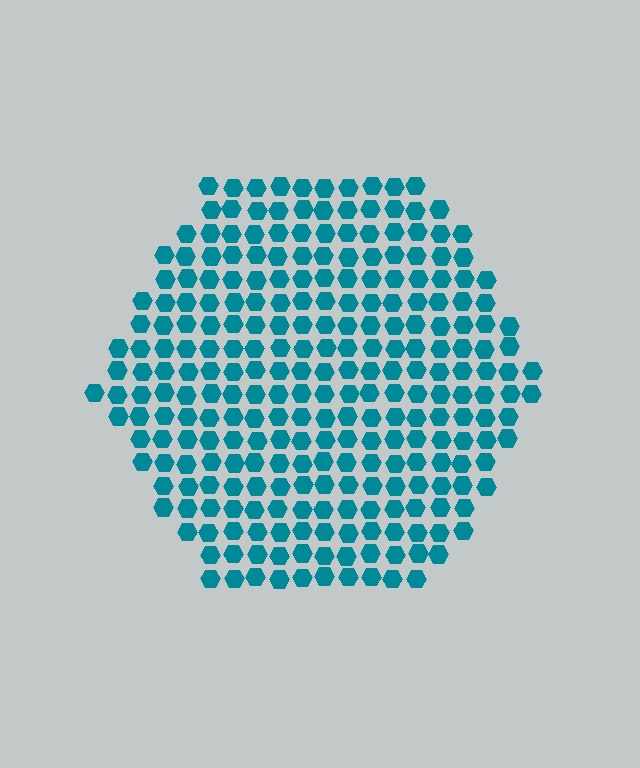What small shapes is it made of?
It is made of small hexagons.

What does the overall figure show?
The overall figure shows a hexagon.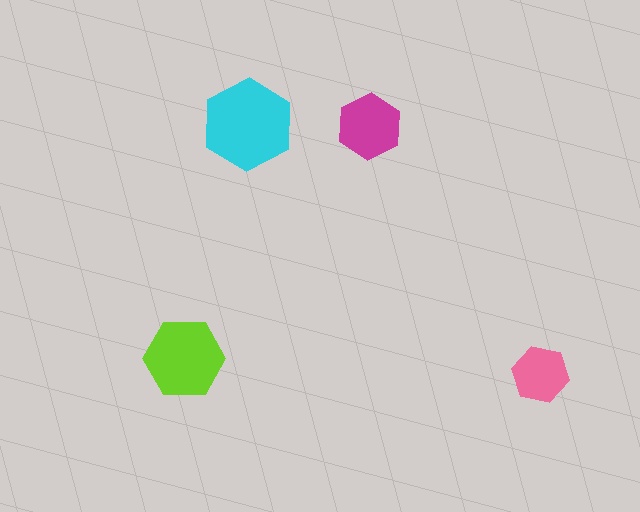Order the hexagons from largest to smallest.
the cyan one, the lime one, the magenta one, the pink one.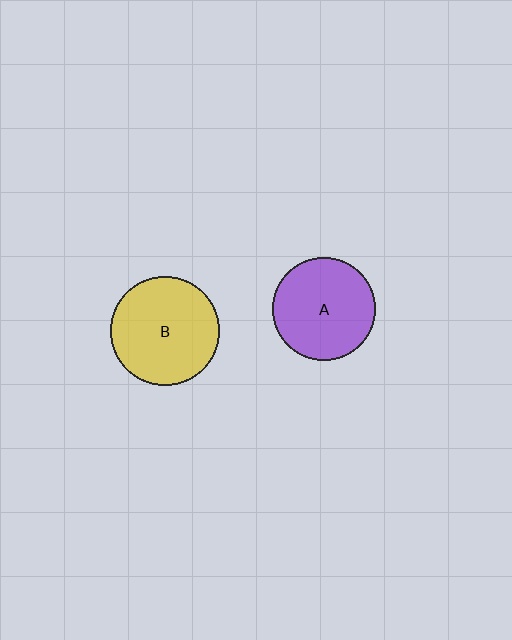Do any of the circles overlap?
No, none of the circles overlap.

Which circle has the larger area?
Circle B (yellow).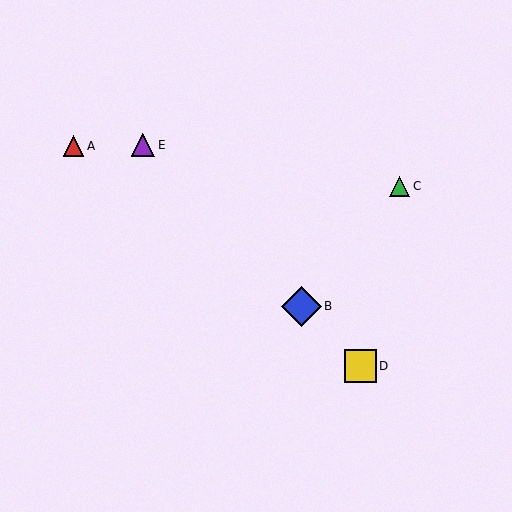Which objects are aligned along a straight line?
Objects B, D, E are aligned along a straight line.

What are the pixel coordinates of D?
Object D is at (360, 366).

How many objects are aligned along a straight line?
3 objects (B, D, E) are aligned along a straight line.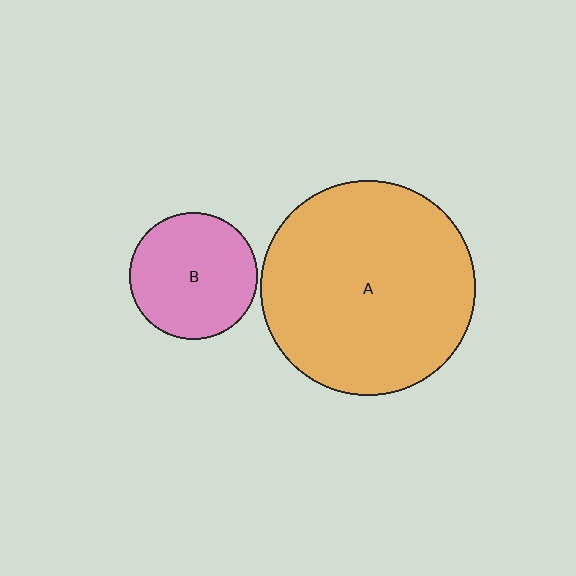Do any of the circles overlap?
No, none of the circles overlap.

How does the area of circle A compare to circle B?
Approximately 2.8 times.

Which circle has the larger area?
Circle A (orange).